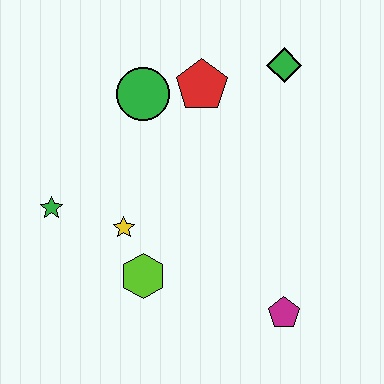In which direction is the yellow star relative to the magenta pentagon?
The yellow star is to the left of the magenta pentagon.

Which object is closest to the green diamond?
The red pentagon is closest to the green diamond.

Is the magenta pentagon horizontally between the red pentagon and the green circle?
No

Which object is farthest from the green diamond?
The green star is farthest from the green diamond.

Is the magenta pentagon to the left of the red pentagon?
No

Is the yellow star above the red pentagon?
No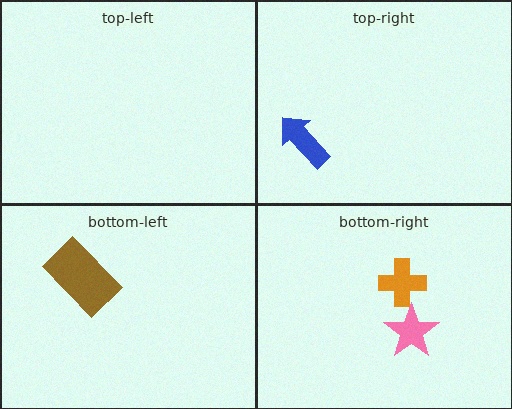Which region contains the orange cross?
The bottom-right region.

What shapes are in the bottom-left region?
The brown rectangle.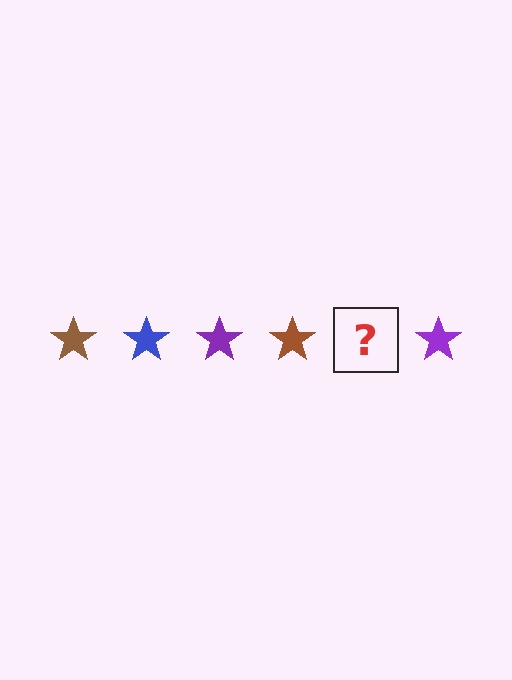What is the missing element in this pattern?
The missing element is a blue star.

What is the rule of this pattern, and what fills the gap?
The rule is that the pattern cycles through brown, blue, purple stars. The gap should be filled with a blue star.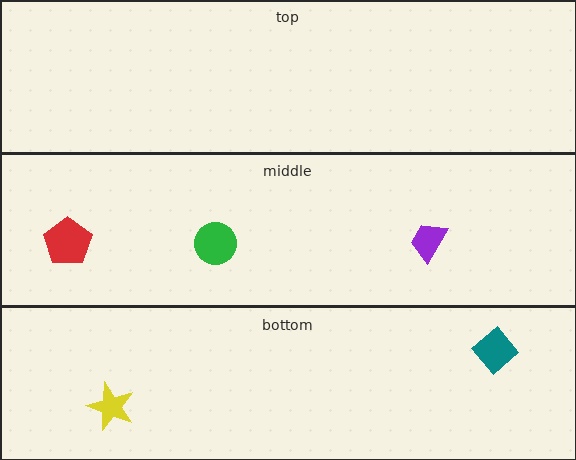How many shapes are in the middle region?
3.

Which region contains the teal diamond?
The bottom region.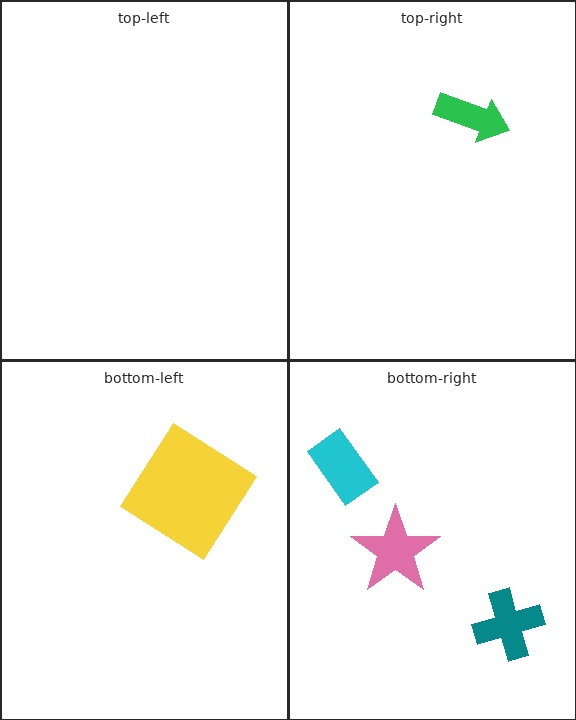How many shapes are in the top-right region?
1.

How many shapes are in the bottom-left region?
1.